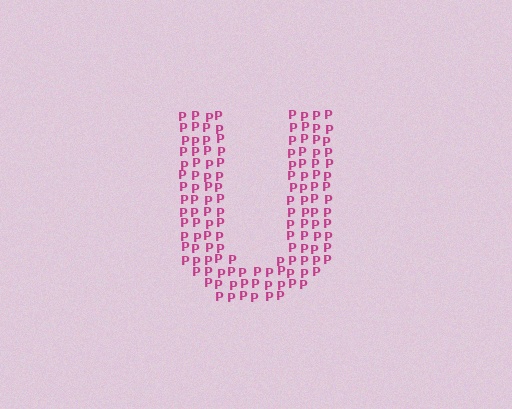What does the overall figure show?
The overall figure shows the letter U.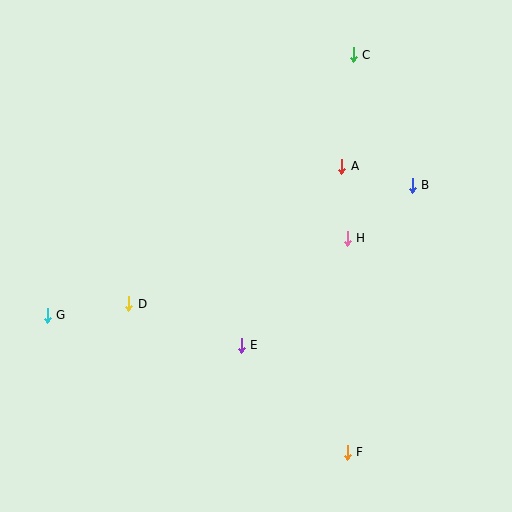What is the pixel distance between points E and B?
The distance between E and B is 234 pixels.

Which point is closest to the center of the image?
Point E at (241, 345) is closest to the center.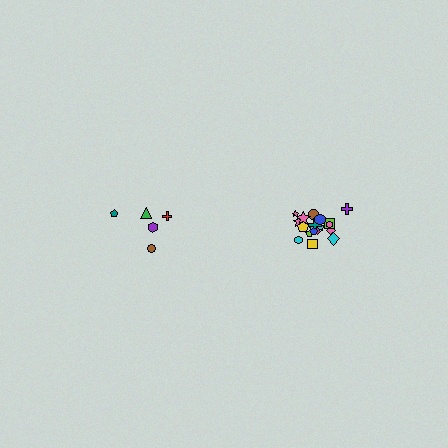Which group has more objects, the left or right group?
The right group.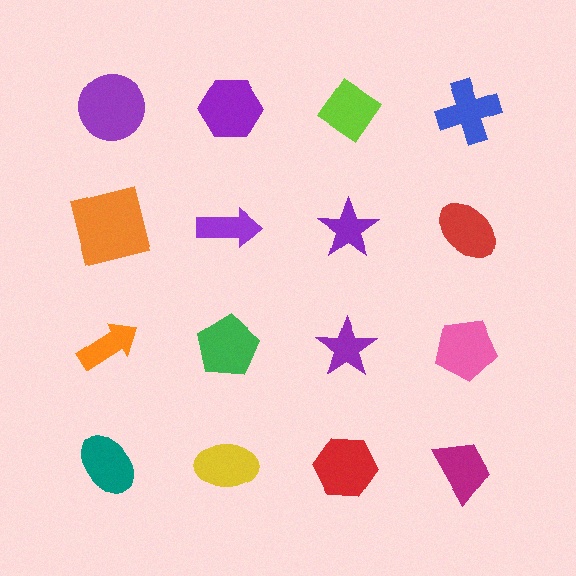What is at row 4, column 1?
A teal ellipse.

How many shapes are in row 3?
4 shapes.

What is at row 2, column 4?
A red ellipse.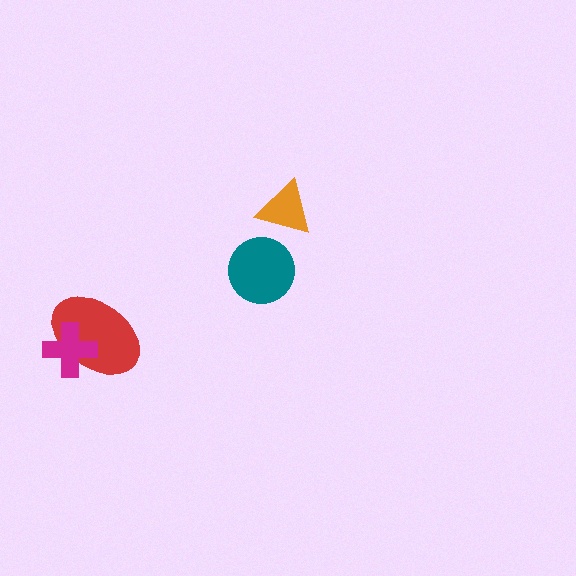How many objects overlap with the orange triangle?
0 objects overlap with the orange triangle.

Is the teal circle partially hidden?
No, no other shape covers it.